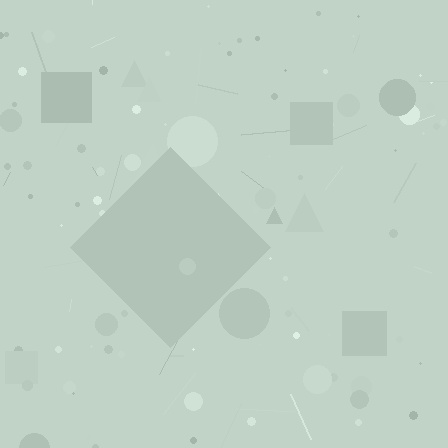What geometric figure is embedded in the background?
A diamond is embedded in the background.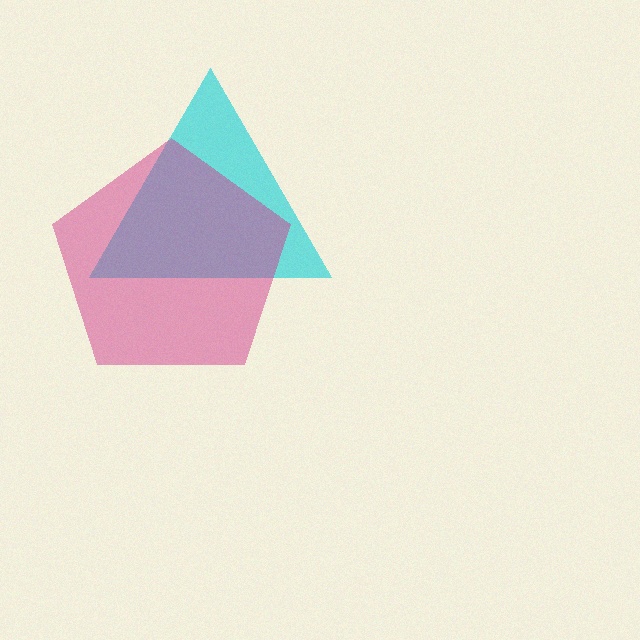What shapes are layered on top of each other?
The layered shapes are: a cyan triangle, a magenta pentagon.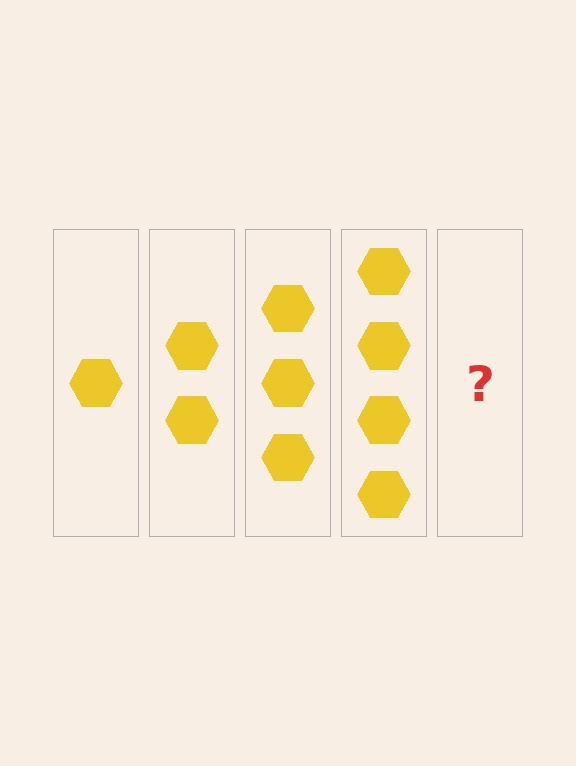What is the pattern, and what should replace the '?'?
The pattern is that each step adds one more hexagon. The '?' should be 5 hexagons.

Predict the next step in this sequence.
The next step is 5 hexagons.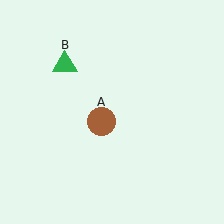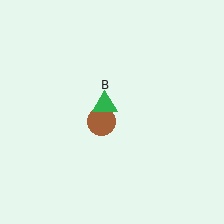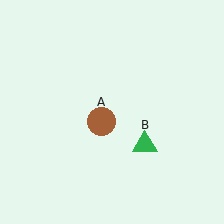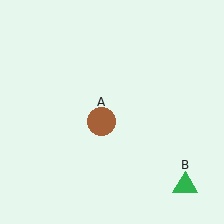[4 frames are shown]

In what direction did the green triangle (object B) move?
The green triangle (object B) moved down and to the right.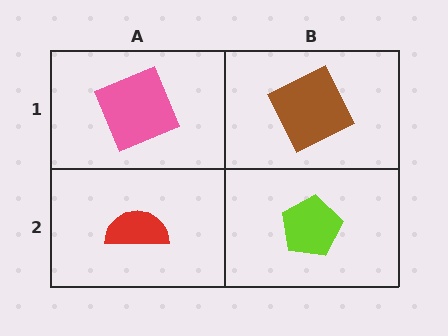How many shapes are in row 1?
2 shapes.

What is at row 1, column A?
A pink square.